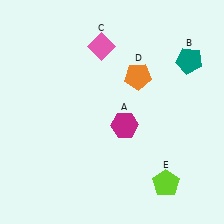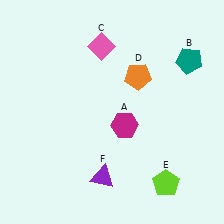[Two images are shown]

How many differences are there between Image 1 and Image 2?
There is 1 difference between the two images.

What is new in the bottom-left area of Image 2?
A purple triangle (F) was added in the bottom-left area of Image 2.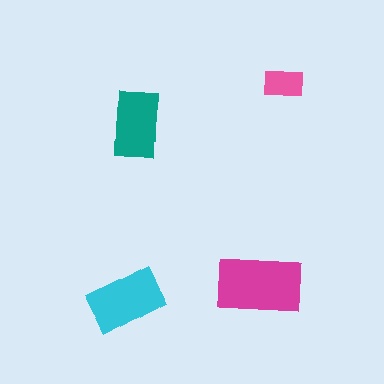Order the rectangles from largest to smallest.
the magenta one, the cyan one, the teal one, the pink one.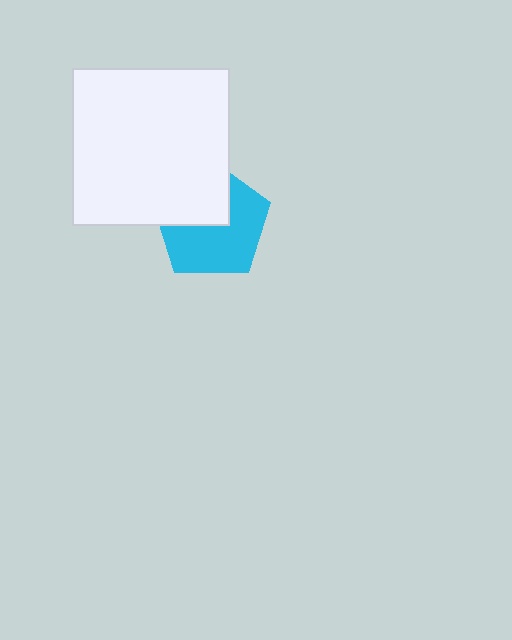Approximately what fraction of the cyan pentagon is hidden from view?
Roughly 39% of the cyan pentagon is hidden behind the white square.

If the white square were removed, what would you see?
You would see the complete cyan pentagon.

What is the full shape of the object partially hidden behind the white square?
The partially hidden object is a cyan pentagon.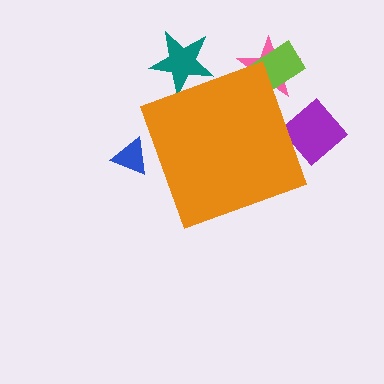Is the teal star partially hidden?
Yes, the teal star is partially hidden behind the orange diamond.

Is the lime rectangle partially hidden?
Yes, the lime rectangle is partially hidden behind the orange diamond.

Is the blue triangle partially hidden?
Yes, the blue triangle is partially hidden behind the orange diamond.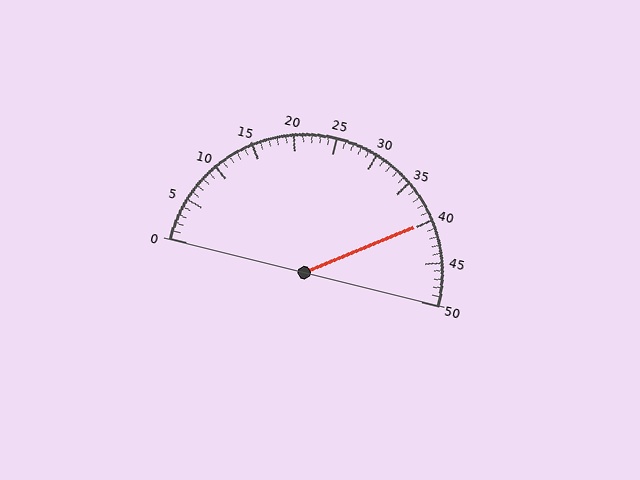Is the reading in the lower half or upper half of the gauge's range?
The reading is in the upper half of the range (0 to 50).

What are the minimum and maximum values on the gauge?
The gauge ranges from 0 to 50.